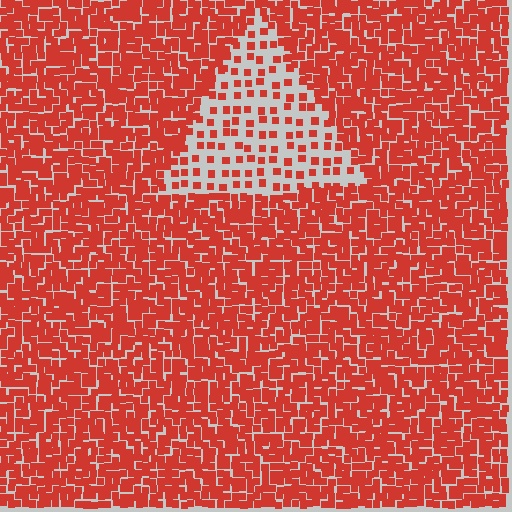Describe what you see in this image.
The image contains small red elements arranged at two different densities. A triangle-shaped region is visible where the elements are less densely packed than the surrounding area.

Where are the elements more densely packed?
The elements are more densely packed outside the triangle boundary.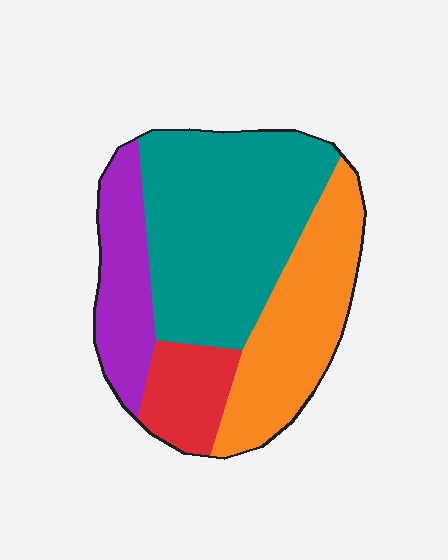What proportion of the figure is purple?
Purple takes up about one sixth (1/6) of the figure.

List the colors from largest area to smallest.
From largest to smallest: teal, orange, purple, red.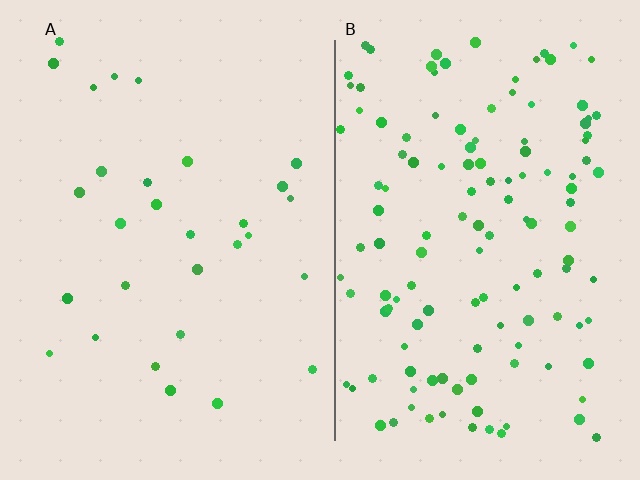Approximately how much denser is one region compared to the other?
Approximately 4.4× — region B over region A.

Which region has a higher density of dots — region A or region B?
B (the right).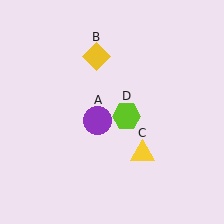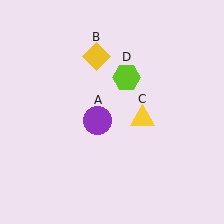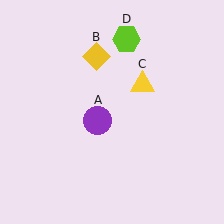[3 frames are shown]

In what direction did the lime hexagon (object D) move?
The lime hexagon (object D) moved up.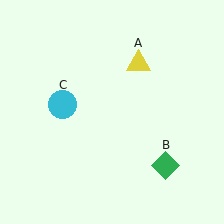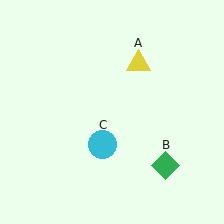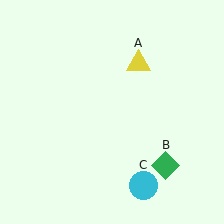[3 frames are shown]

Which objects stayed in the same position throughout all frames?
Yellow triangle (object A) and green diamond (object B) remained stationary.